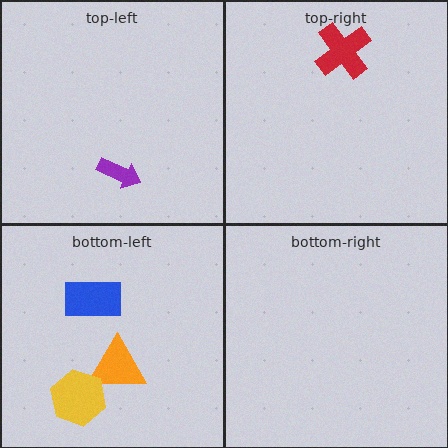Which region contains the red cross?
The top-right region.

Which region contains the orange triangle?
The bottom-left region.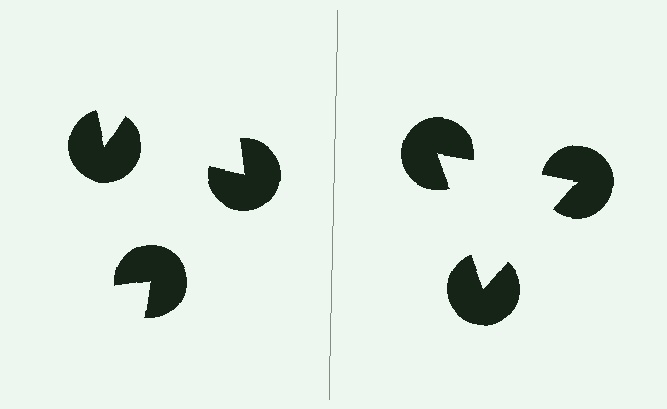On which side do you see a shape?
An illusory triangle appears on the right side. On the left side the wedge cuts are rotated, so no coherent shape forms.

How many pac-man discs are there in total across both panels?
6 — 3 on each side.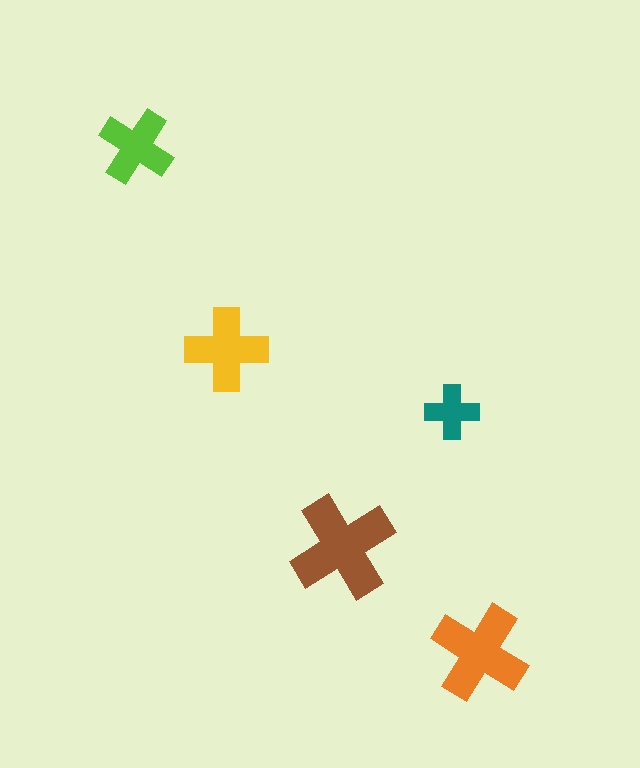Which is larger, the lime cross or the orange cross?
The orange one.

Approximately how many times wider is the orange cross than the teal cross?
About 2 times wider.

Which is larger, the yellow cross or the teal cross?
The yellow one.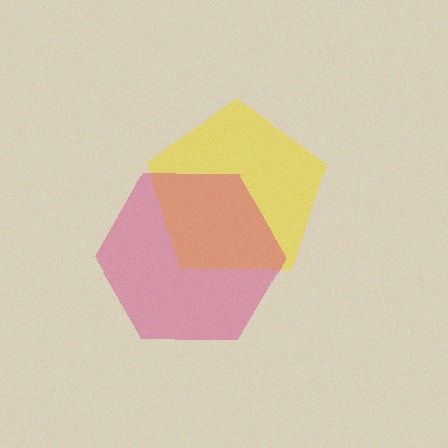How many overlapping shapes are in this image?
There are 2 overlapping shapes in the image.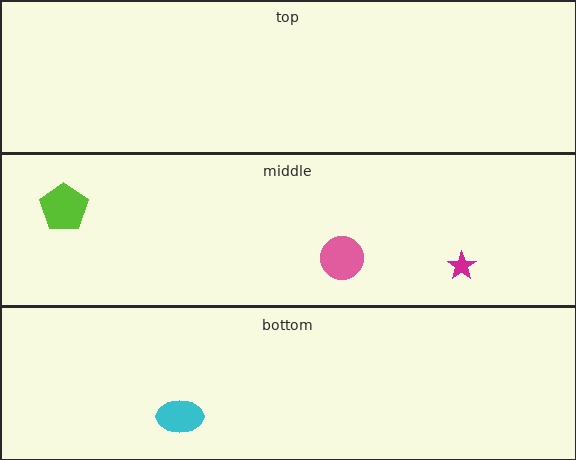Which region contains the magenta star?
The middle region.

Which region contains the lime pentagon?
The middle region.